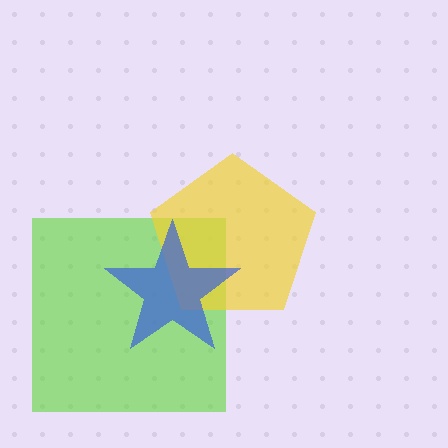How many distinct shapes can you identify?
There are 3 distinct shapes: a lime square, a yellow pentagon, a blue star.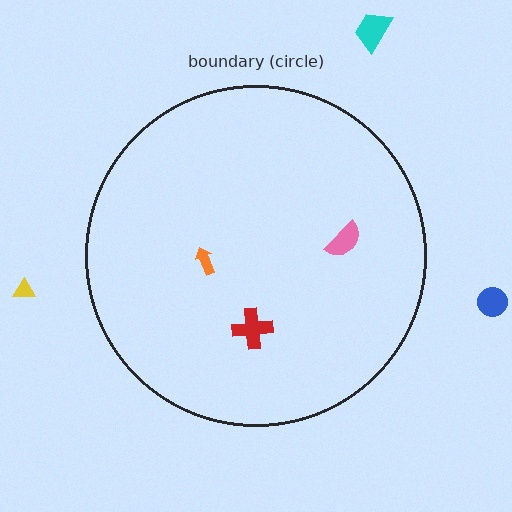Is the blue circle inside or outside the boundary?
Outside.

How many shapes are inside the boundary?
3 inside, 3 outside.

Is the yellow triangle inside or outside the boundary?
Outside.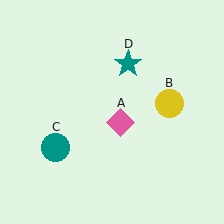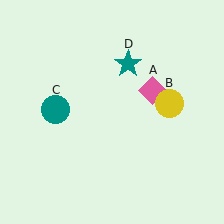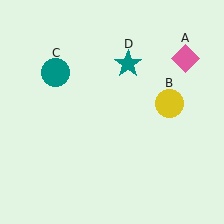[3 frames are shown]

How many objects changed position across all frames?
2 objects changed position: pink diamond (object A), teal circle (object C).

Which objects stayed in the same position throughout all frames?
Yellow circle (object B) and teal star (object D) remained stationary.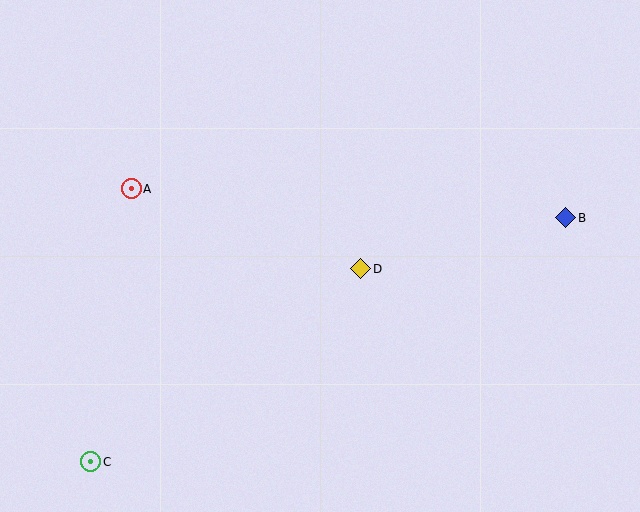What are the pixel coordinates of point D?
Point D is at (361, 269).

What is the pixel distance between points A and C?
The distance between A and C is 276 pixels.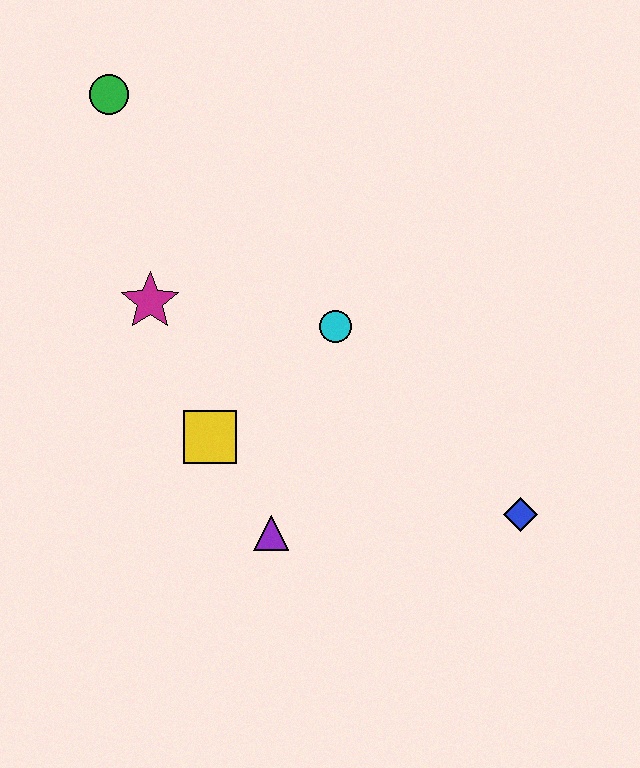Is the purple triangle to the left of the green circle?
No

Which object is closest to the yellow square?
The purple triangle is closest to the yellow square.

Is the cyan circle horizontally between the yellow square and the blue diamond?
Yes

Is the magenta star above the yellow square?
Yes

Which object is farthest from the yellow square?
The green circle is farthest from the yellow square.